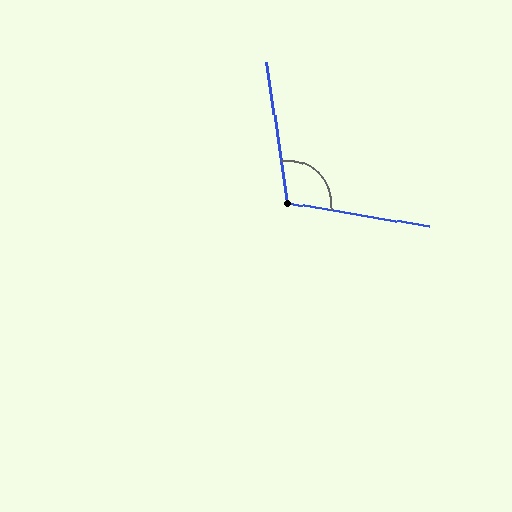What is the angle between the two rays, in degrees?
Approximately 108 degrees.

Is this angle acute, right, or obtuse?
It is obtuse.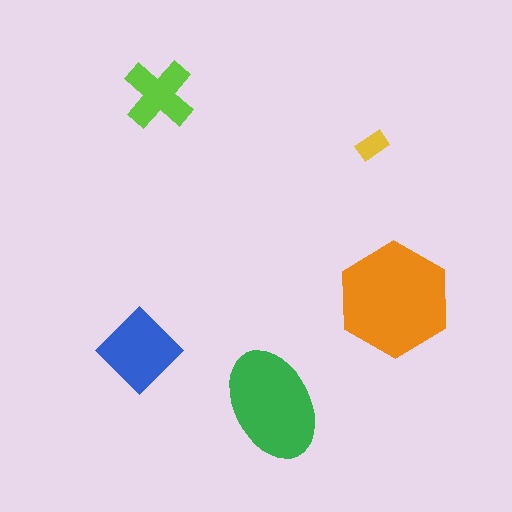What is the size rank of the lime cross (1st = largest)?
4th.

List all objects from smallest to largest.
The yellow rectangle, the lime cross, the blue diamond, the green ellipse, the orange hexagon.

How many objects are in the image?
There are 5 objects in the image.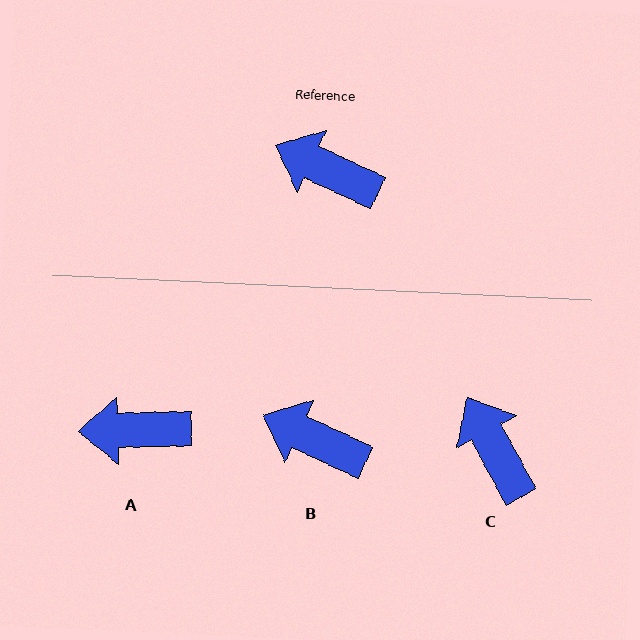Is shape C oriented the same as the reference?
No, it is off by about 37 degrees.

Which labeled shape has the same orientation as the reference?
B.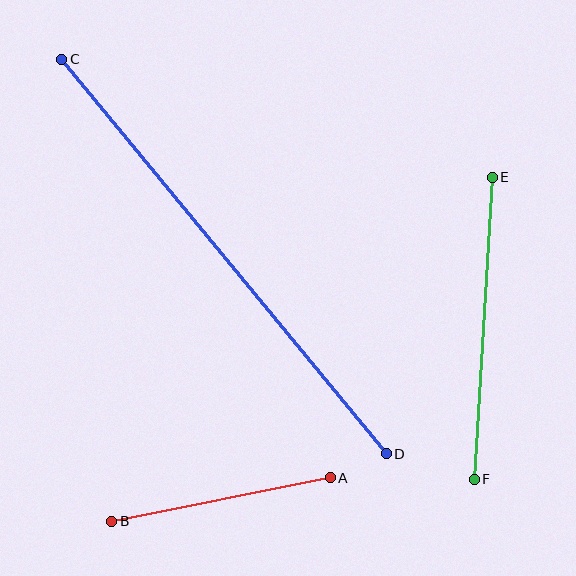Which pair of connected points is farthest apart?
Points C and D are farthest apart.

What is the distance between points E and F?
The distance is approximately 302 pixels.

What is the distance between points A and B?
The distance is approximately 223 pixels.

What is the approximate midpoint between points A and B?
The midpoint is at approximately (221, 500) pixels.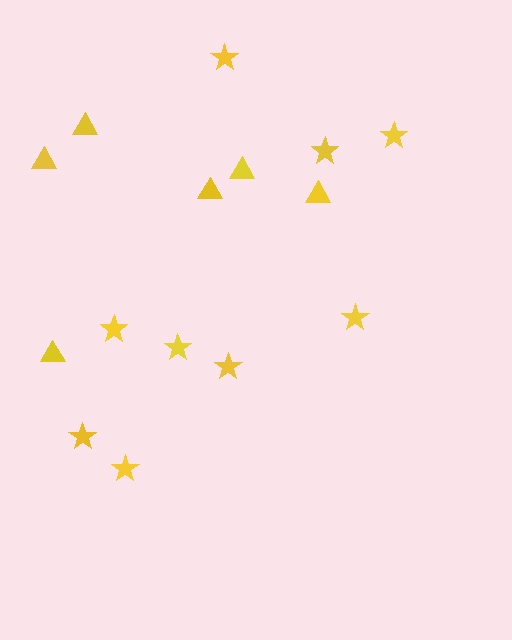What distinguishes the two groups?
There are 2 groups: one group of stars (9) and one group of triangles (6).